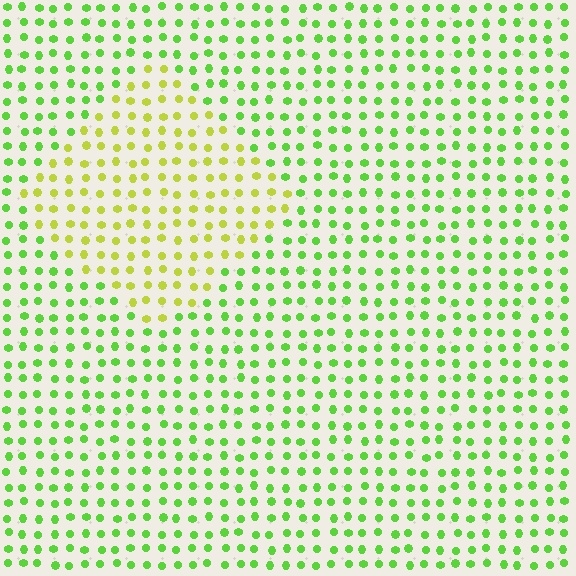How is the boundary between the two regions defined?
The boundary is defined purely by a slight shift in hue (about 39 degrees). Spacing, size, and orientation are identical on both sides.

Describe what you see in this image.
The image is filled with small lime elements in a uniform arrangement. A diamond-shaped region is visible where the elements are tinted to a slightly different hue, forming a subtle color boundary.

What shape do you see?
I see a diamond.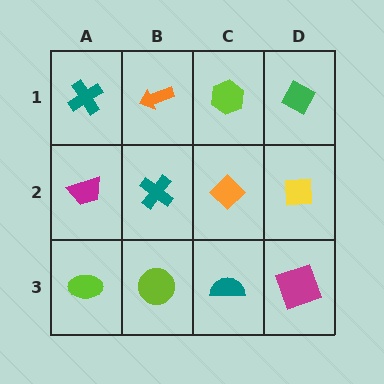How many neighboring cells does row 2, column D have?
3.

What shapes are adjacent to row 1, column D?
A yellow square (row 2, column D), a lime hexagon (row 1, column C).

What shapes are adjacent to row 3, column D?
A yellow square (row 2, column D), a teal semicircle (row 3, column C).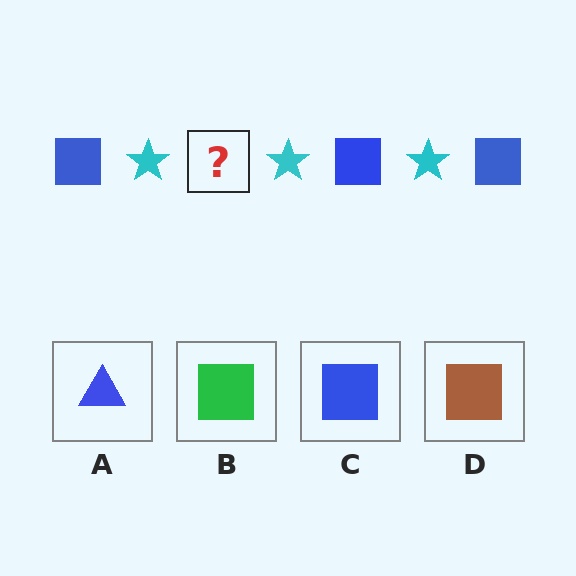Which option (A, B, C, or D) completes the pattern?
C.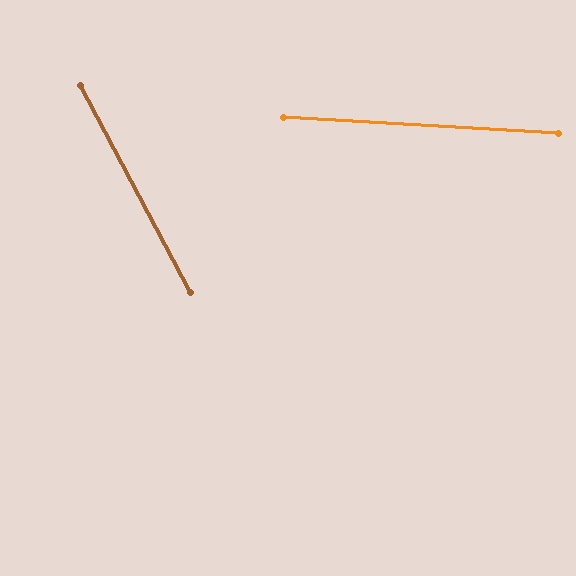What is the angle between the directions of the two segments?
Approximately 59 degrees.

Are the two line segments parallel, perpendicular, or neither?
Neither parallel nor perpendicular — they differ by about 59°.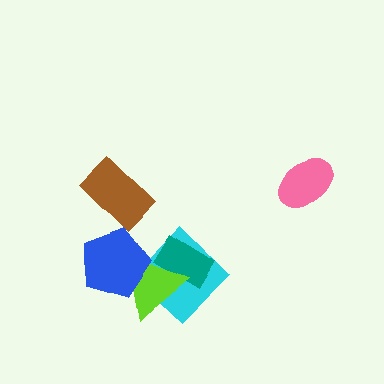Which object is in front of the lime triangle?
The blue pentagon is in front of the lime triangle.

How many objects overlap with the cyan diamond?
3 objects overlap with the cyan diamond.